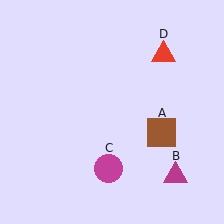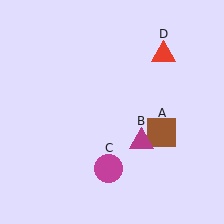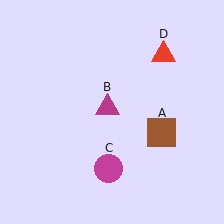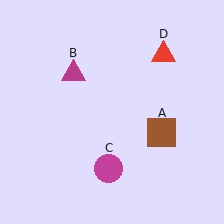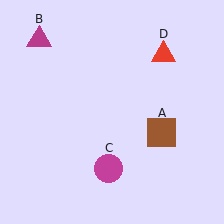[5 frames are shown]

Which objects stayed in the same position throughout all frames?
Brown square (object A) and magenta circle (object C) and red triangle (object D) remained stationary.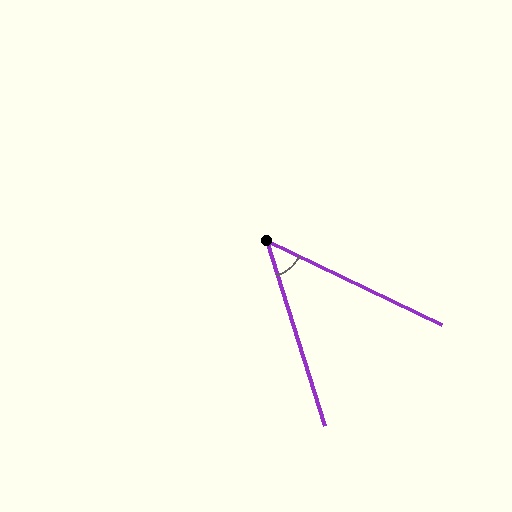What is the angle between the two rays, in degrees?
Approximately 47 degrees.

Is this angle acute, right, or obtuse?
It is acute.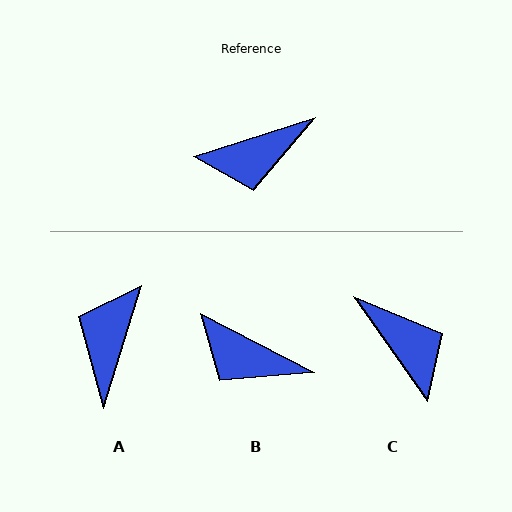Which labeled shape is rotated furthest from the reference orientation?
A, about 125 degrees away.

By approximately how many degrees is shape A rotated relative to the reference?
Approximately 125 degrees clockwise.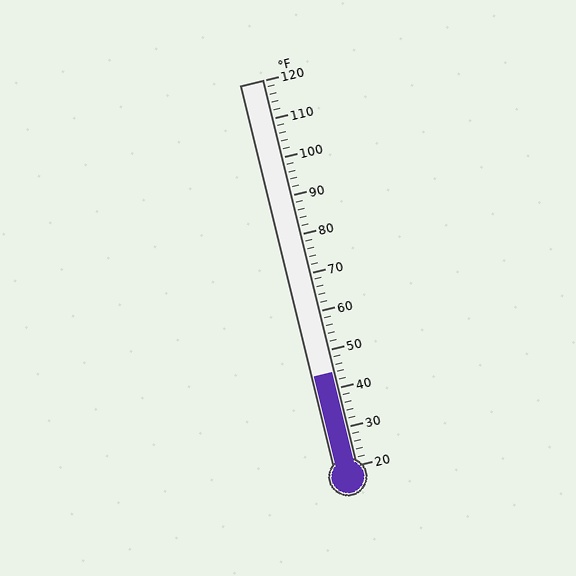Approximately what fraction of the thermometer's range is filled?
The thermometer is filled to approximately 25% of its range.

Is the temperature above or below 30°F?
The temperature is above 30°F.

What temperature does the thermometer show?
The thermometer shows approximately 44°F.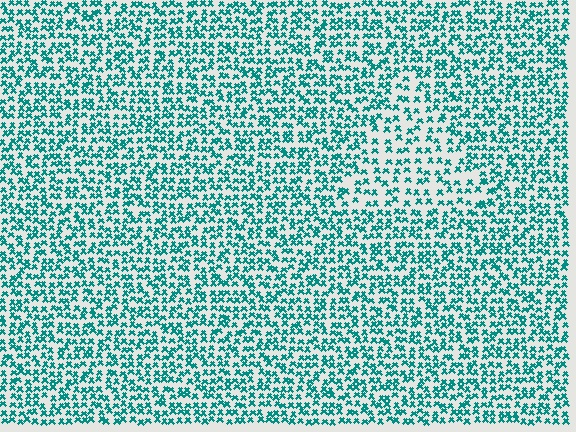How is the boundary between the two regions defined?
The boundary is defined by a change in element density (approximately 1.7x ratio). All elements are the same color, size, and shape.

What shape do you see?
I see a triangle.